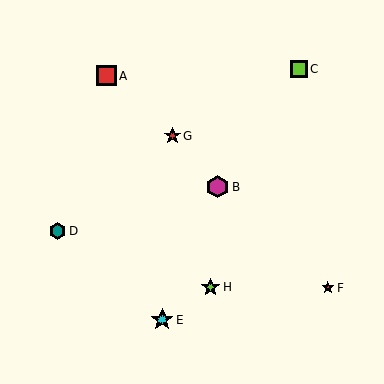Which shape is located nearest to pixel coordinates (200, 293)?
The lime star (labeled H) at (210, 287) is nearest to that location.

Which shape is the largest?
The cyan star (labeled E) is the largest.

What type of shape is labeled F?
Shape F is a red star.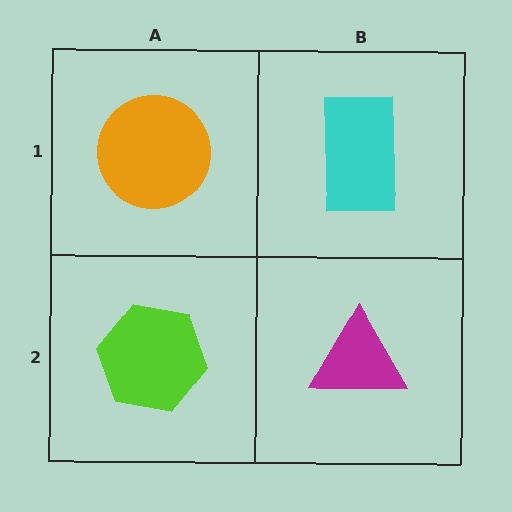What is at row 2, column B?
A magenta triangle.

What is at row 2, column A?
A lime hexagon.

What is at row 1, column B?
A cyan rectangle.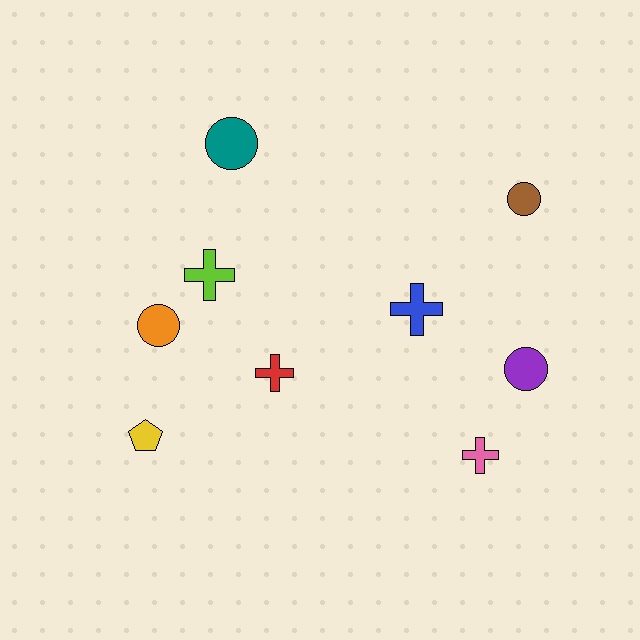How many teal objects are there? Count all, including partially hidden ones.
There is 1 teal object.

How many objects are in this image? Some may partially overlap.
There are 9 objects.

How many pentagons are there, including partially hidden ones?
There is 1 pentagon.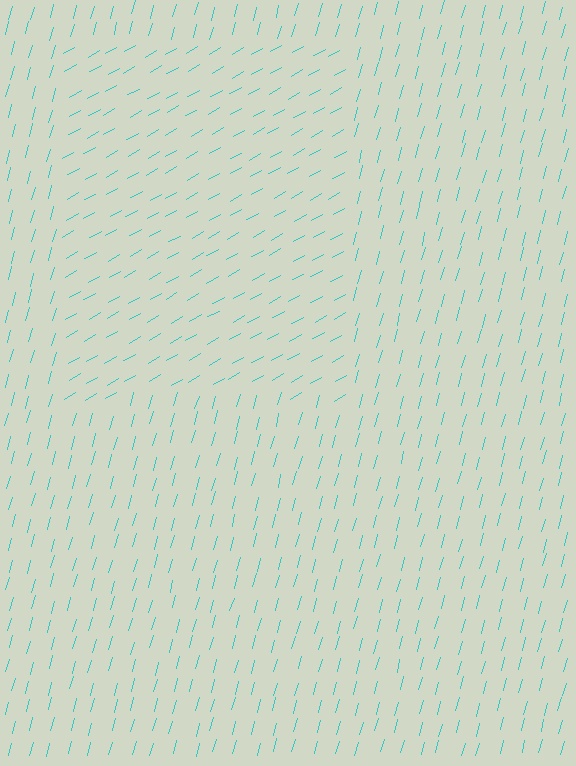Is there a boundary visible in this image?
Yes, there is a texture boundary formed by a change in line orientation.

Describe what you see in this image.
The image is filled with small cyan line segments. A rectangle region in the image has lines oriented differently from the surrounding lines, creating a visible texture boundary.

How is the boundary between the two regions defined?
The boundary is defined purely by a change in line orientation (approximately 45 degrees difference). All lines are the same color and thickness.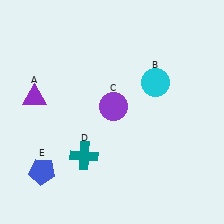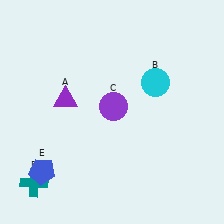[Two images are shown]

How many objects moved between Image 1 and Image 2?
2 objects moved between the two images.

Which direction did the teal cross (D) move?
The teal cross (D) moved left.